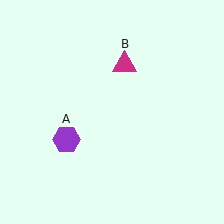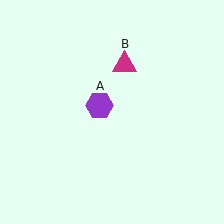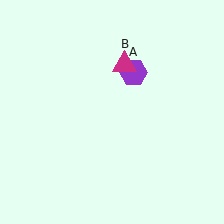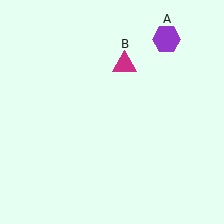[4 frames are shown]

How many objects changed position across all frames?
1 object changed position: purple hexagon (object A).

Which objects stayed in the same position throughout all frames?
Magenta triangle (object B) remained stationary.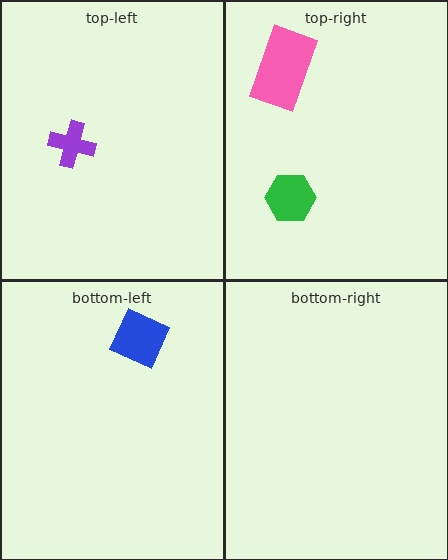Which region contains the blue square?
The bottom-left region.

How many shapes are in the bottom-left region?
1.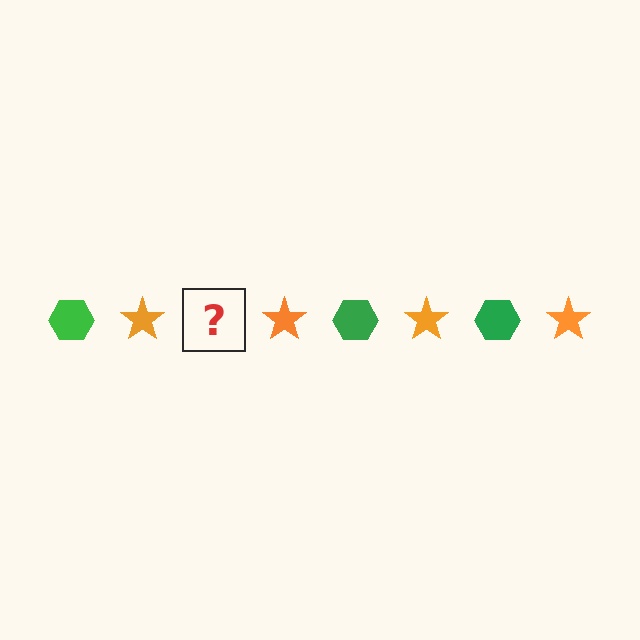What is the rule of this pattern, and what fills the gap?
The rule is that the pattern alternates between green hexagon and orange star. The gap should be filled with a green hexagon.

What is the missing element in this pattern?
The missing element is a green hexagon.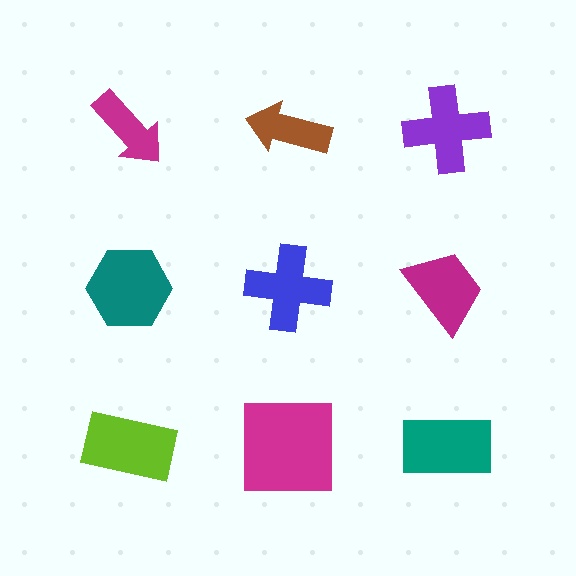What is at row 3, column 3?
A teal rectangle.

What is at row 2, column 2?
A blue cross.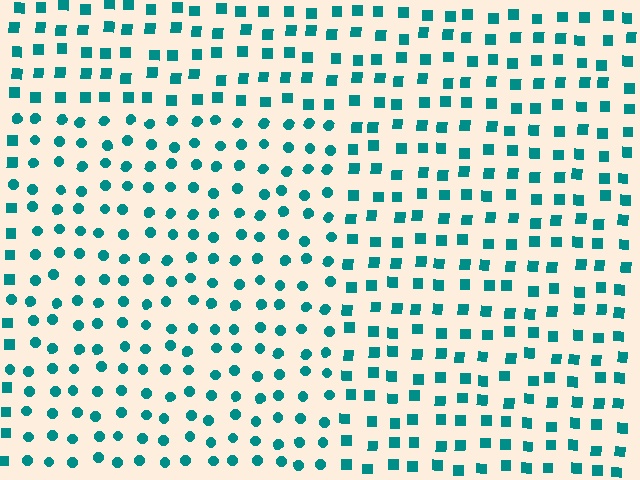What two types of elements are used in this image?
The image uses circles inside the rectangle region and squares outside it.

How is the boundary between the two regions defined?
The boundary is defined by a change in element shape: circles inside vs. squares outside. All elements share the same color and spacing.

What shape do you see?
I see a rectangle.